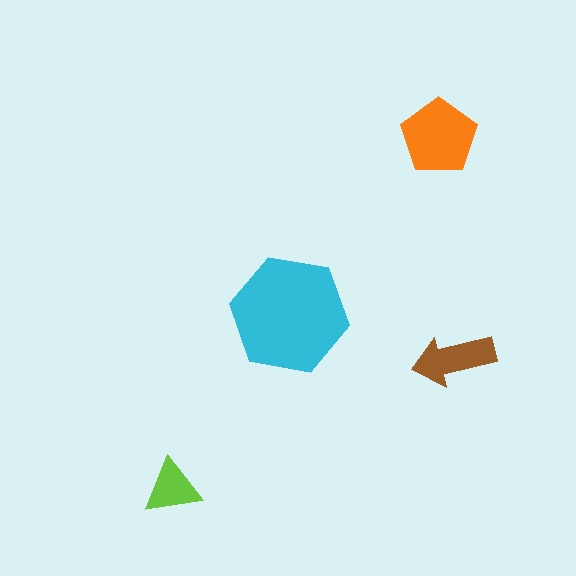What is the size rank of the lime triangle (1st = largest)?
4th.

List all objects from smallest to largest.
The lime triangle, the brown arrow, the orange pentagon, the cyan hexagon.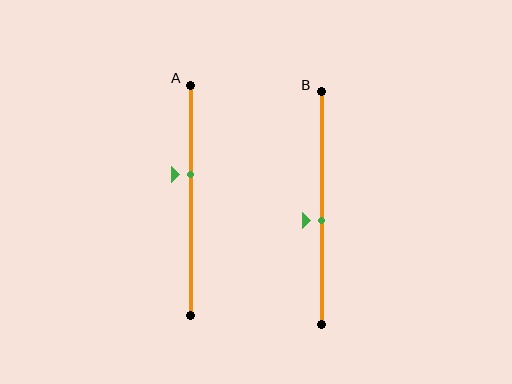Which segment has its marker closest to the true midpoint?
Segment B has its marker closest to the true midpoint.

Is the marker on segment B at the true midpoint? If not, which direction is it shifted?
No, the marker on segment B is shifted downward by about 5% of the segment length.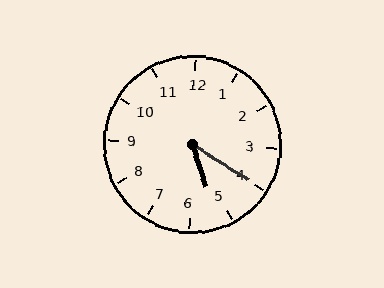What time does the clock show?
5:20.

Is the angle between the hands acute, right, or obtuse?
It is acute.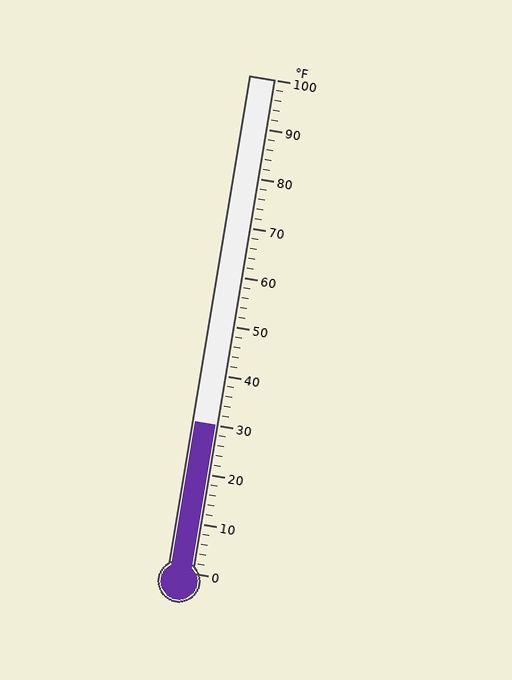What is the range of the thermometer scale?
The thermometer scale ranges from 0°F to 100°F.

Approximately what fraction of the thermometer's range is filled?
The thermometer is filled to approximately 30% of its range.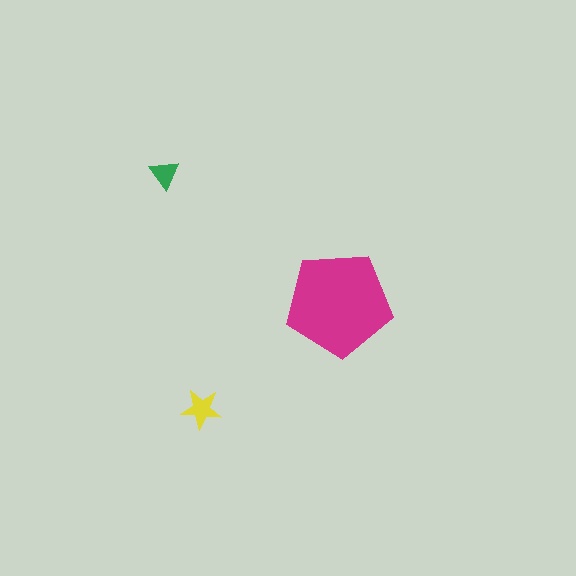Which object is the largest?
The magenta pentagon.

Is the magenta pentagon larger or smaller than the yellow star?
Larger.